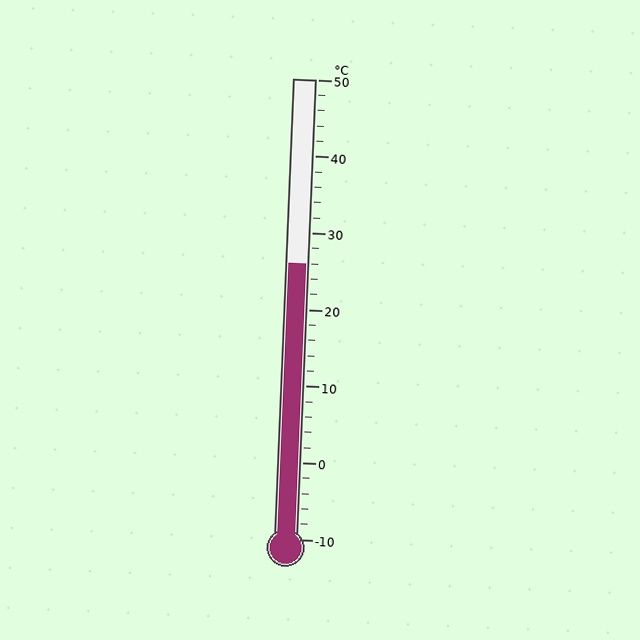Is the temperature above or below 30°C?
The temperature is below 30°C.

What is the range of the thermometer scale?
The thermometer scale ranges from -10°C to 50°C.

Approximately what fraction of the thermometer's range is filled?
The thermometer is filled to approximately 60% of its range.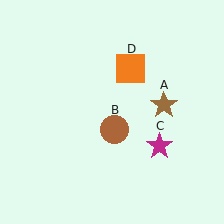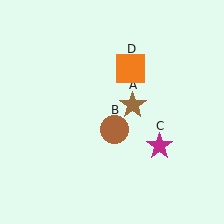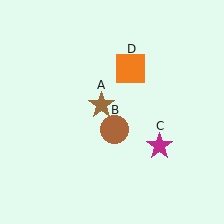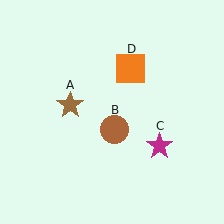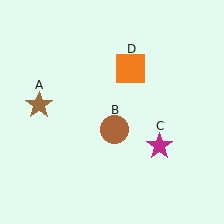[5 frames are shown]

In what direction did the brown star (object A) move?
The brown star (object A) moved left.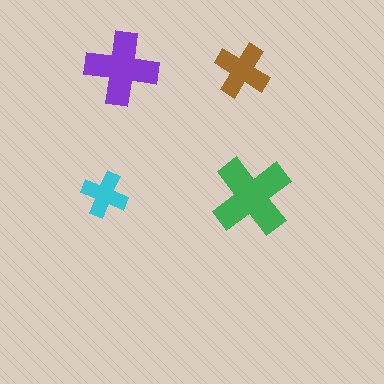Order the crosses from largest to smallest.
the green one, the purple one, the brown one, the cyan one.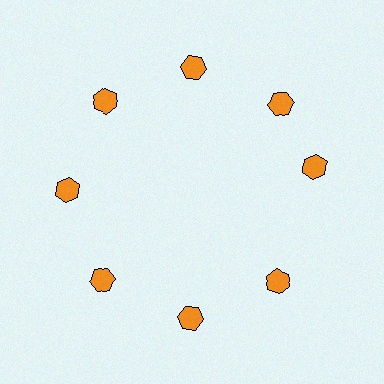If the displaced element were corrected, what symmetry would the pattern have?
It would have 8-fold rotational symmetry — the pattern would map onto itself every 45 degrees.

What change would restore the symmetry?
The symmetry would be restored by rotating it back into even spacing with its neighbors so that all 8 hexagons sit at equal angles and equal distance from the center.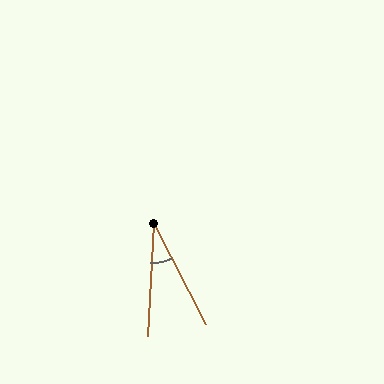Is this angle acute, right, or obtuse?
It is acute.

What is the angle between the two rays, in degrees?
Approximately 30 degrees.